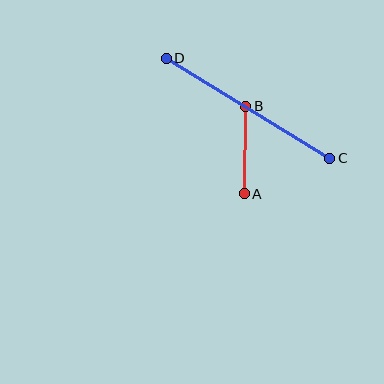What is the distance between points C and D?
The distance is approximately 192 pixels.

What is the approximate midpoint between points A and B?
The midpoint is at approximately (245, 150) pixels.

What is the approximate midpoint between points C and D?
The midpoint is at approximately (248, 108) pixels.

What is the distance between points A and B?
The distance is approximately 88 pixels.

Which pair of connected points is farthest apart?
Points C and D are farthest apart.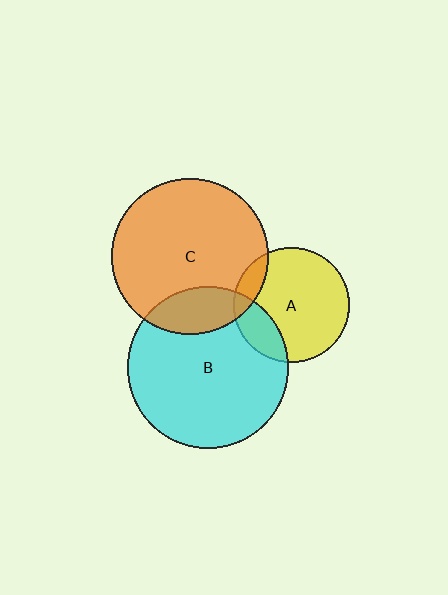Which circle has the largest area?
Circle B (cyan).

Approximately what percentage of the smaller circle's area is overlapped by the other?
Approximately 10%.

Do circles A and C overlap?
Yes.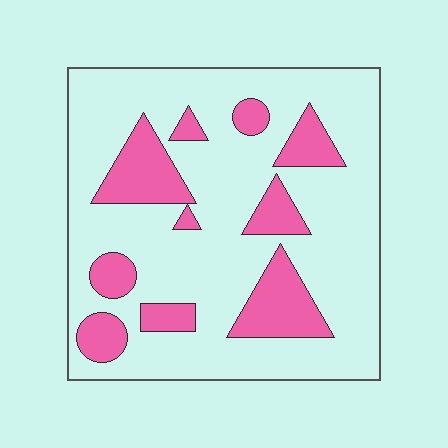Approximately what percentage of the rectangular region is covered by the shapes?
Approximately 25%.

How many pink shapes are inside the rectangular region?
10.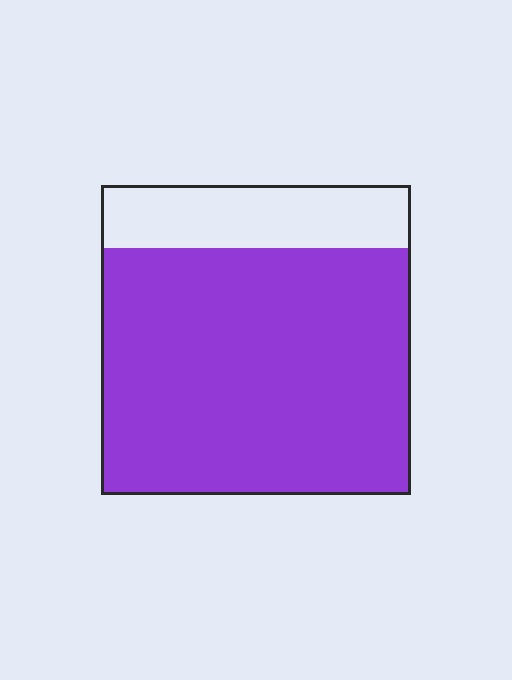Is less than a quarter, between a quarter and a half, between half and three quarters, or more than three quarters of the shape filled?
More than three quarters.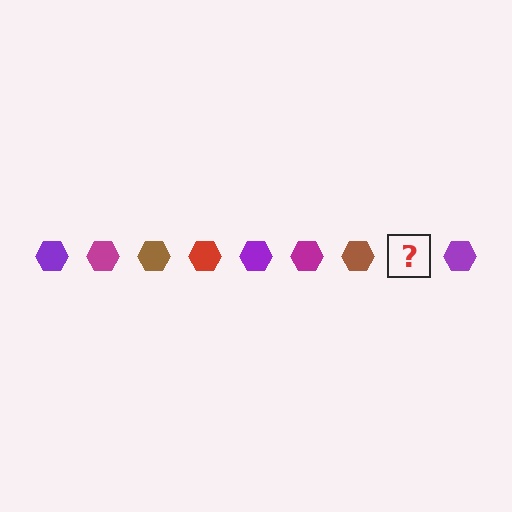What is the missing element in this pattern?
The missing element is a red hexagon.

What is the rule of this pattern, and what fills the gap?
The rule is that the pattern cycles through purple, magenta, brown, red hexagons. The gap should be filled with a red hexagon.